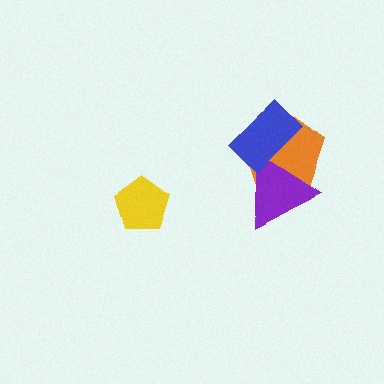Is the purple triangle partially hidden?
Yes, it is partially covered by another shape.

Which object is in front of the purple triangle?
The blue rectangle is in front of the purple triangle.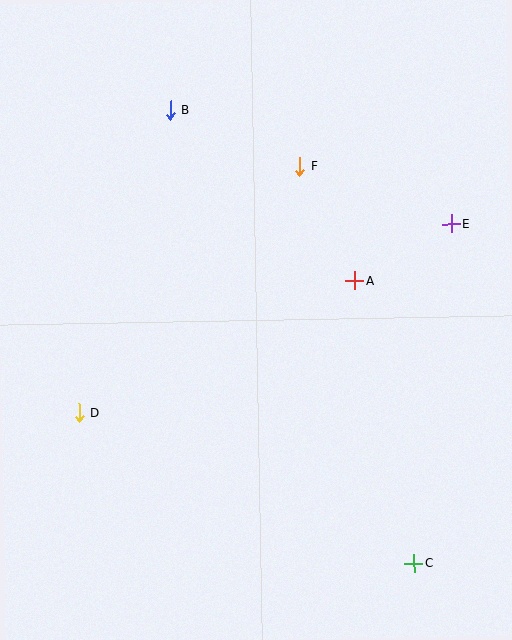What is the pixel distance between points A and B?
The distance between A and B is 251 pixels.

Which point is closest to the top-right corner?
Point E is closest to the top-right corner.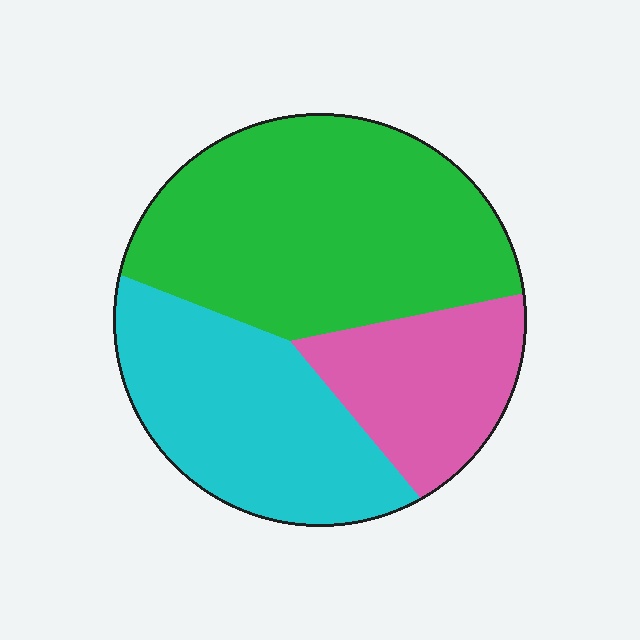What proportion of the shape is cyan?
Cyan covers roughly 30% of the shape.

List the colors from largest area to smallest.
From largest to smallest: green, cyan, pink.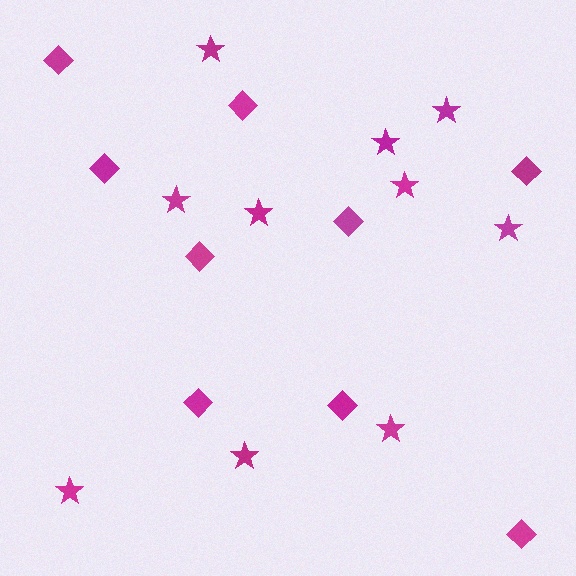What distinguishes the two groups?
There are 2 groups: one group of diamonds (9) and one group of stars (10).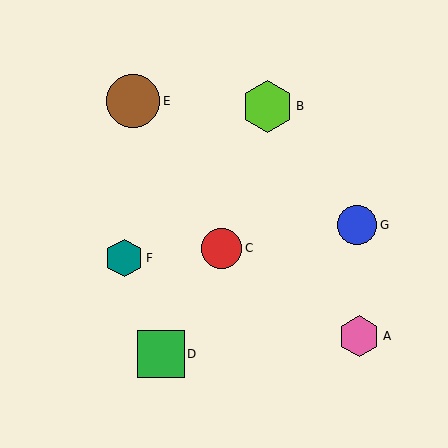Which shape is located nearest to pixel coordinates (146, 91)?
The brown circle (labeled E) at (133, 101) is nearest to that location.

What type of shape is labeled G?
Shape G is a blue circle.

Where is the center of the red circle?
The center of the red circle is at (222, 248).